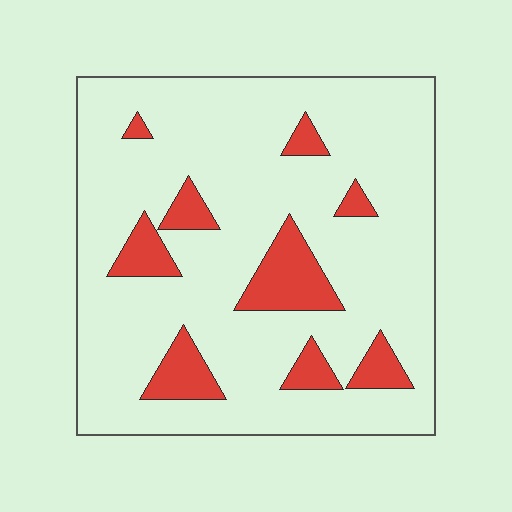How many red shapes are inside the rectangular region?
9.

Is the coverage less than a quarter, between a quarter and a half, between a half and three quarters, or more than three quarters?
Less than a quarter.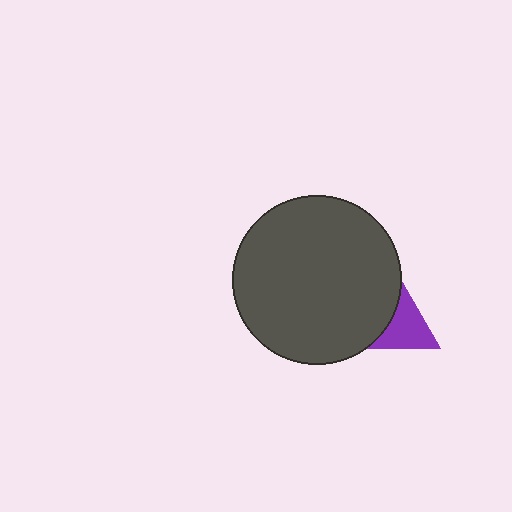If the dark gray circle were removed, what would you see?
You would see the complete purple triangle.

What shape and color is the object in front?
The object in front is a dark gray circle.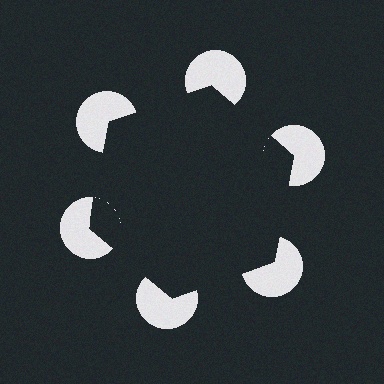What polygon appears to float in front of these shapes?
An illusory hexagon — its edges are inferred from the aligned wedge cuts in the pac-man discs, not physically drawn.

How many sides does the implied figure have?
6 sides.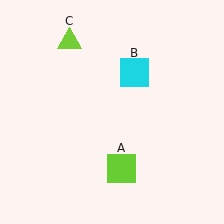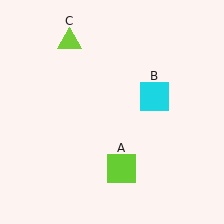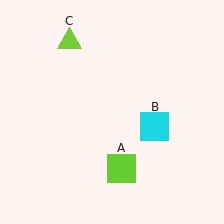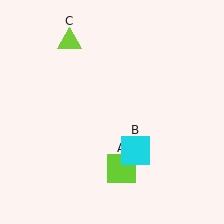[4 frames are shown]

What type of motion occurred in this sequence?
The cyan square (object B) rotated clockwise around the center of the scene.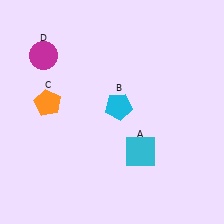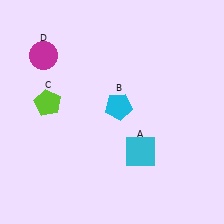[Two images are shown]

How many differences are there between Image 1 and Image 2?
There is 1 difference between the two images.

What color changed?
The pentagon (C) changed from orange in Image 1 to lime in Image 2.